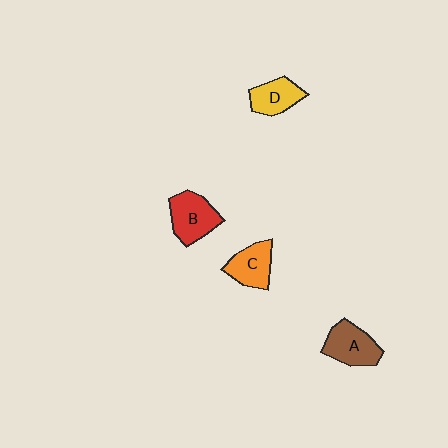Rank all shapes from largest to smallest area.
From largest to smallest: B (red), A (brown), C (orange), D (yellow).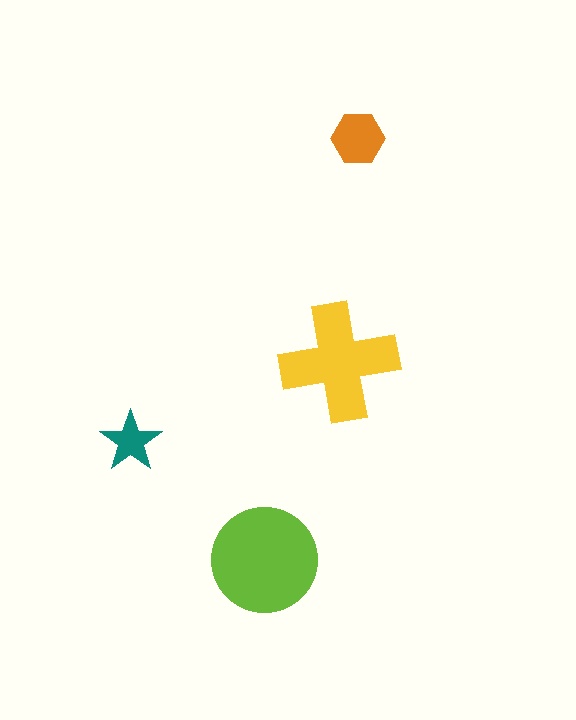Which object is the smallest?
The teal star.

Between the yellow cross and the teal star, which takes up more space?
The yellow cross.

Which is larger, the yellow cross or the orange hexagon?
The yellow cross.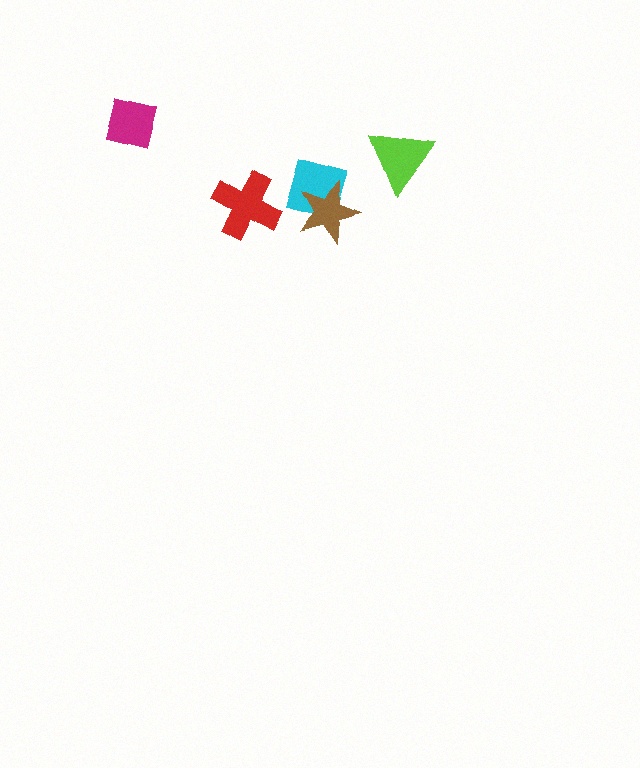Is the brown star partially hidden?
No, no other shape covers it.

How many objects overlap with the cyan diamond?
1 object overlaps with the cyan diamond.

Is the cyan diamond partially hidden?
Yes, it is partially covered by another shape.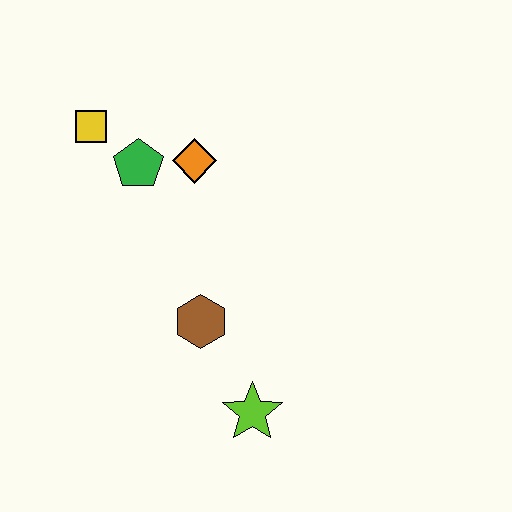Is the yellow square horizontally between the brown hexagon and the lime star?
No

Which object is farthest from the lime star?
The yellow square is farthest from the lime star.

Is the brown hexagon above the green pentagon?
No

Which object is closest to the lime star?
The brown hexagon is closest to the lime star.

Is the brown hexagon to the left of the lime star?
Yes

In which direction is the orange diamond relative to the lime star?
The orange diamond is above the lime star.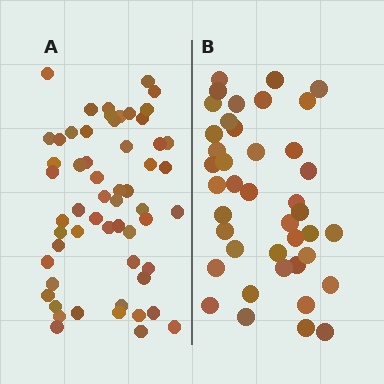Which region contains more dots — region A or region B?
Region A (the left region) has more dots.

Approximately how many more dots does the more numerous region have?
Region A has approximately 15 more dots than region B.